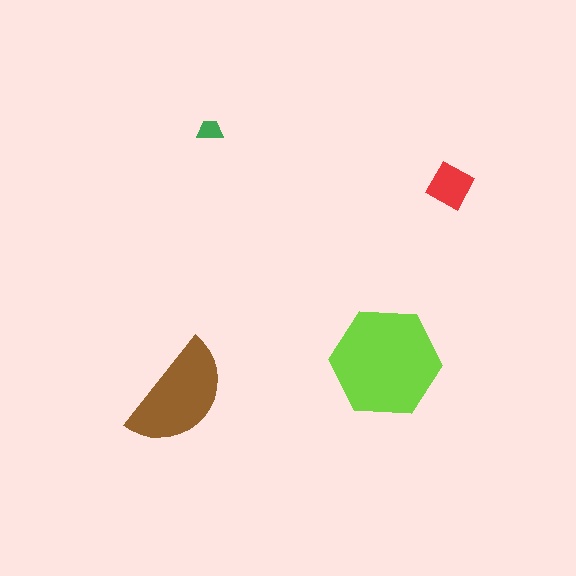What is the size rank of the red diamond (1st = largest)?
3rd.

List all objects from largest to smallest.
The lime hexagon, the brown semicircle, the red diamond, the green trapezoid.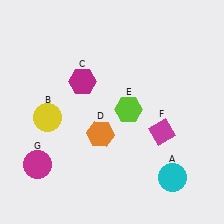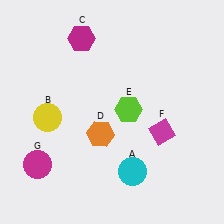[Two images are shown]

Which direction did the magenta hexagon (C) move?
The magenta hexagon (C) moved up.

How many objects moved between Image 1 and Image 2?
2 objects moved between the two images.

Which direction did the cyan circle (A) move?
The cyan circle (A) moved left.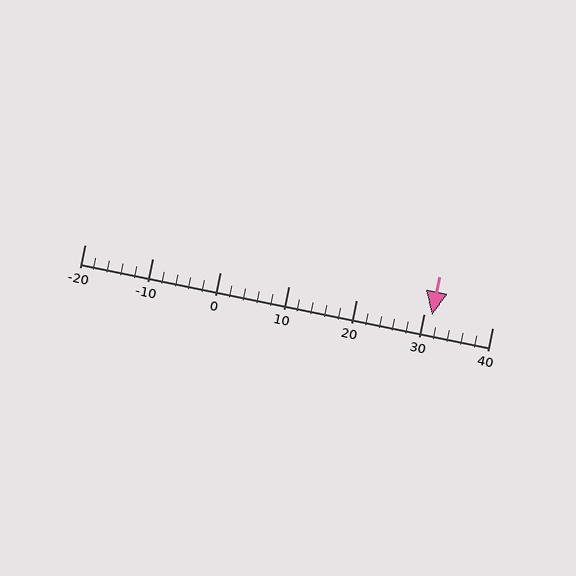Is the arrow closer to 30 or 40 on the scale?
The arrow is closer to 30.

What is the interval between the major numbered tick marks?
The major tick marks are spaced 10 units apart.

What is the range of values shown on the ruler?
The ruler shows values from -20 to 40.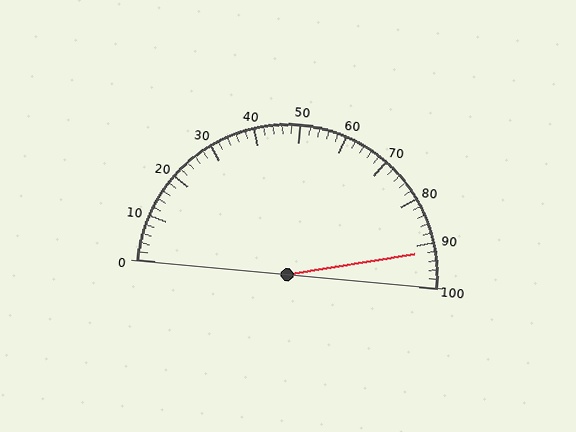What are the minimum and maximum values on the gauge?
The gauge ranges from 0 to 100.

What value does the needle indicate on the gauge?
The needle indicates approximately 92.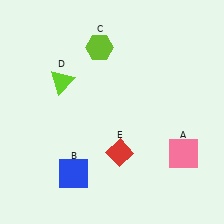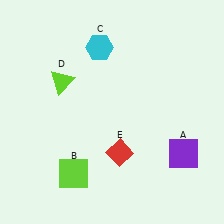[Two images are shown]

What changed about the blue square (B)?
In Image 1, B is blue. In Image 2, it changed to lime.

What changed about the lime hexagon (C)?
In Image 1, C is lime. In Image 2, it changed to cyan.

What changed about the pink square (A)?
In Image 1, A is pink. In Image 2, it changed to purple.